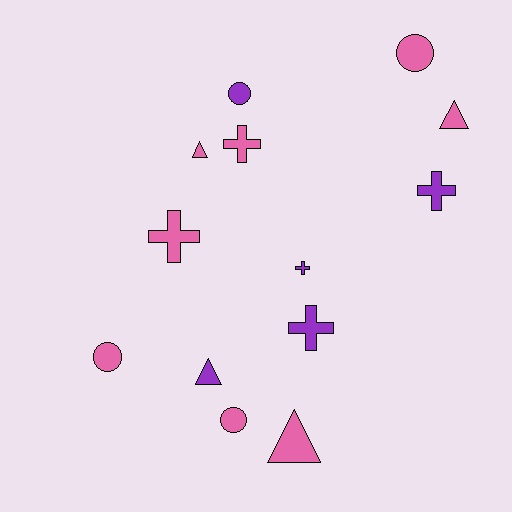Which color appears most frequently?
Pink, with 8 objects.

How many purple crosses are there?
There are 3 purple crosses.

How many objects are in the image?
There are 13 objects.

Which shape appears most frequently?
Cross, with 5 objects.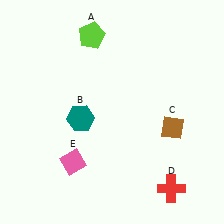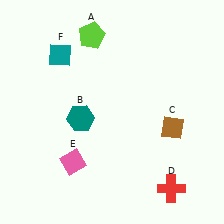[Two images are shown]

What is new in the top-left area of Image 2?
A teal diamond (F) was added in the top-left area of Image 2.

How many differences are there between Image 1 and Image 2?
There is 1 difference between the two images.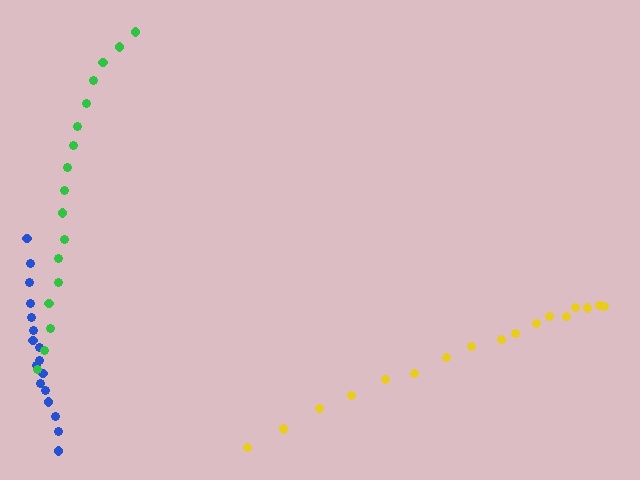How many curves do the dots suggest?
There are 3 distinct paths.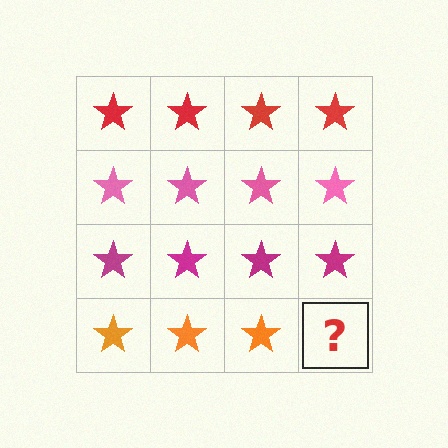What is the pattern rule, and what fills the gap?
The rule is that each row has a consistent color. The gap should be filled with an orange star.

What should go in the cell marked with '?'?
The missing cell should contain an orange star.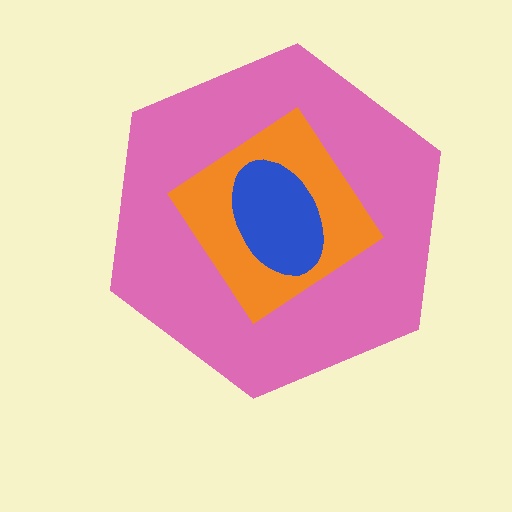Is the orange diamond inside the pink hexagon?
Yes.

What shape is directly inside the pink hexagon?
The orange diamond.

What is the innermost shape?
The blue ellipse.